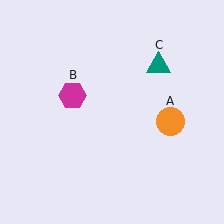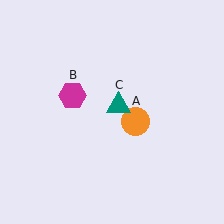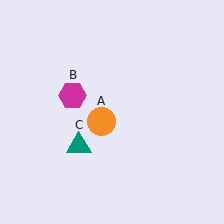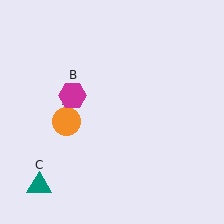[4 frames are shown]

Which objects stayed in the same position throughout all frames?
Magenta hexagon (object B) remained stationary.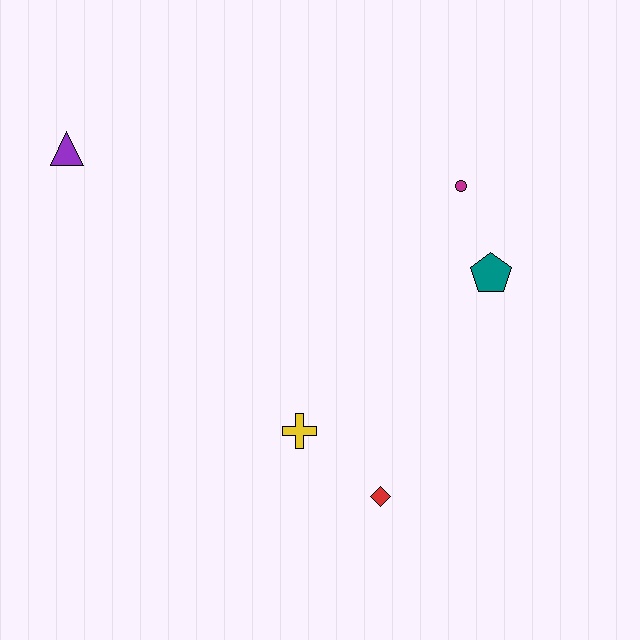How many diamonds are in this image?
There is 1 diamond.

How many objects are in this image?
There are 5 objects.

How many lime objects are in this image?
There are no lime objects.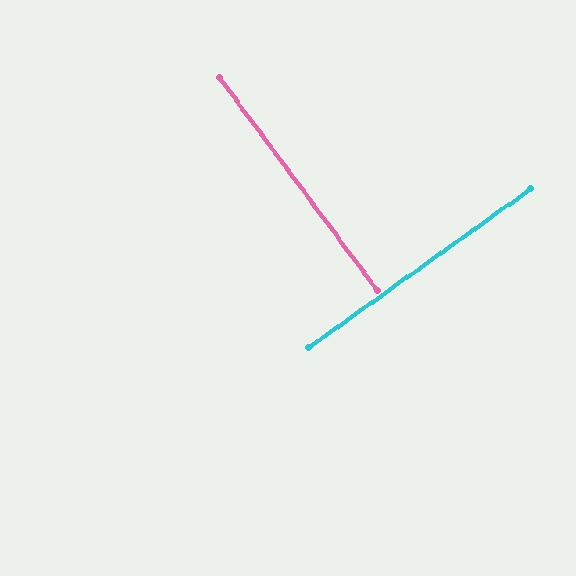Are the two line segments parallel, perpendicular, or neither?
Perpendicular — they meet at approximately 89°.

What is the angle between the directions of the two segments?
Approximately 89 degrees.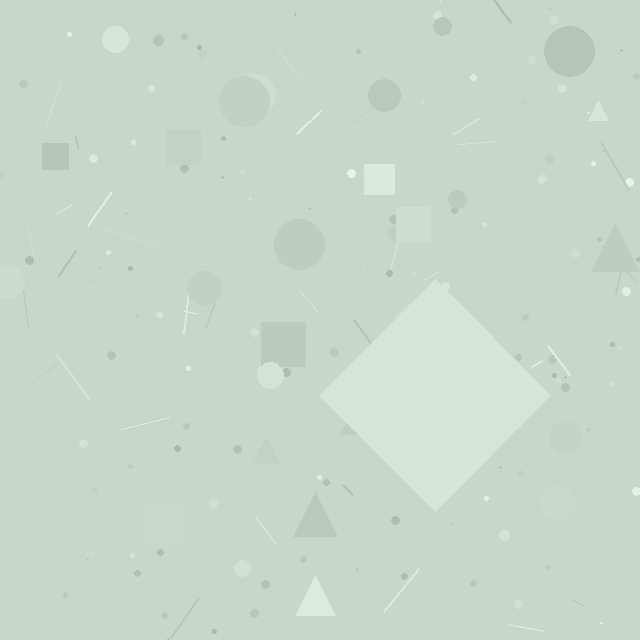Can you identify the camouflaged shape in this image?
The camouflaged shape is a diamond.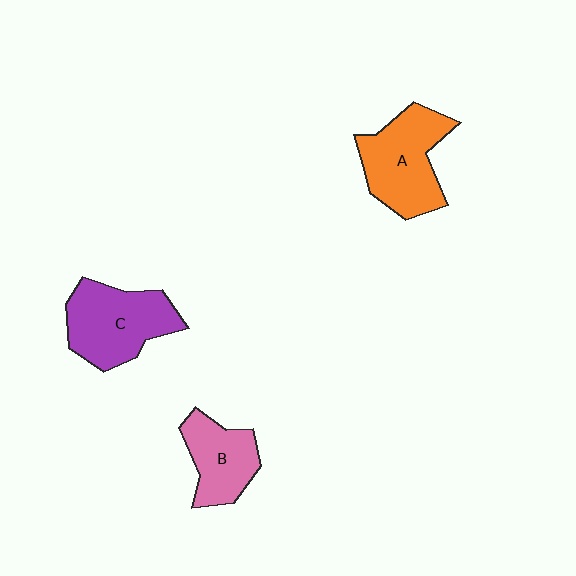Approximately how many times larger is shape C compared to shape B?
Approximately 1.4 times.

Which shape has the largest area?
Shape C (purple).